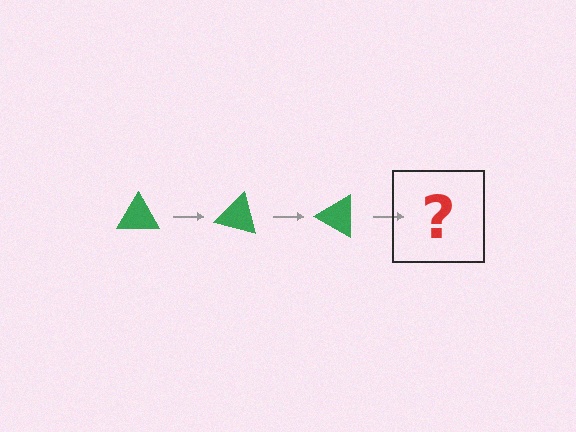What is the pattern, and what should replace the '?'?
The pattern is that the triangle rotates 15 degrees each step. The '?' should be a green triangle rotated 45 degrees.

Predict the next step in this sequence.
The next step is a green triangle rotated 45 degrees.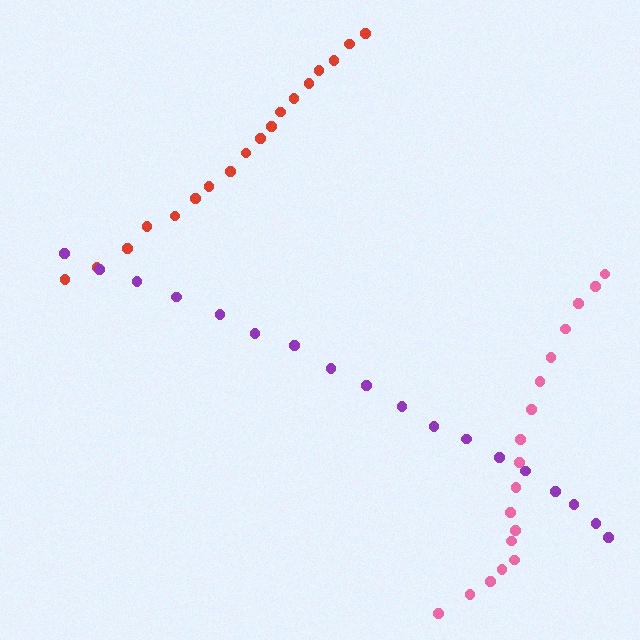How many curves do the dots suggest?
There are 3 distinct paths.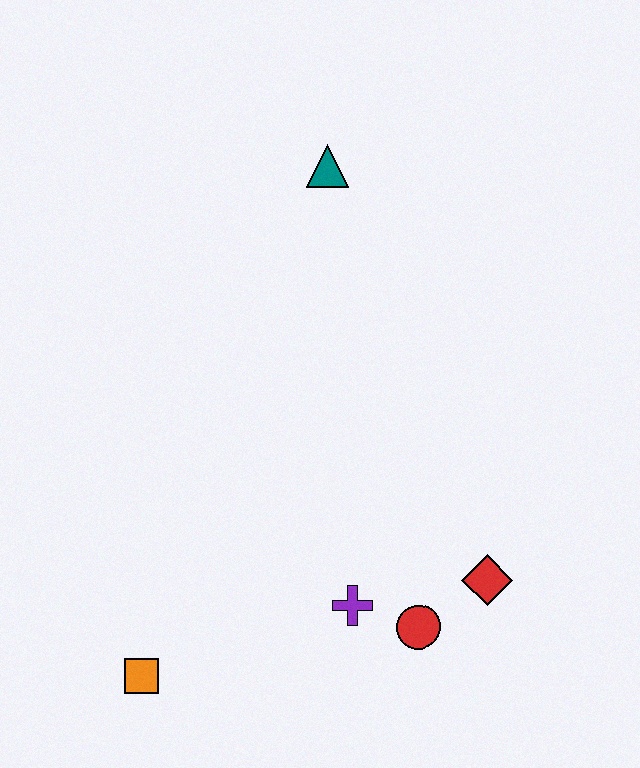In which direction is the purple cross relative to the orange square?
The purple cross is to the right of the orange square.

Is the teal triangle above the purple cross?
Yes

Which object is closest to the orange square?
The purple cross is closest to the orange square.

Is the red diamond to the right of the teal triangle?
Yes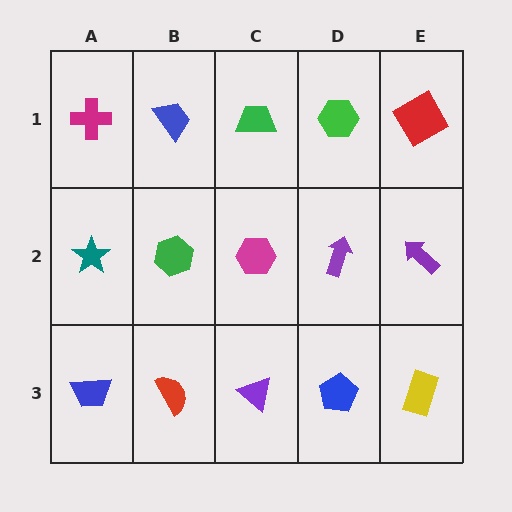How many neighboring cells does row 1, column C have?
3.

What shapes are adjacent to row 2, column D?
A green hexagon (row 1, column D), a blue pentagon (row 3, column D), a magenta hexagon (row 2, column C), a purple arrow (row 2, column E).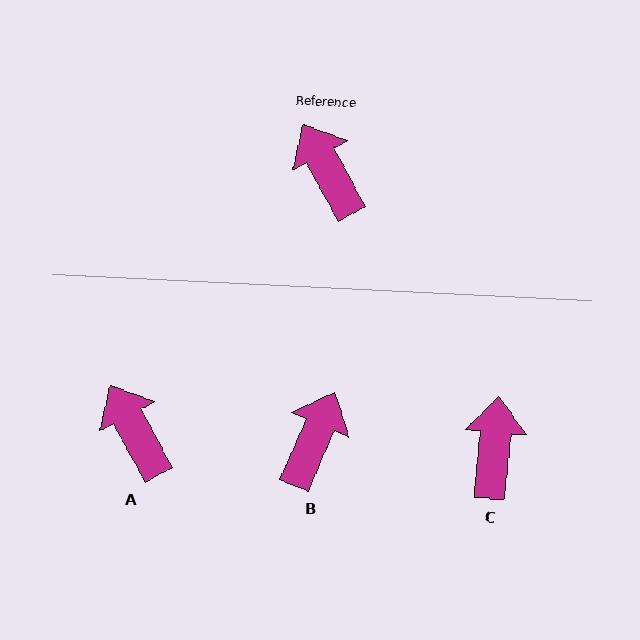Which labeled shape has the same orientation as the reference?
A.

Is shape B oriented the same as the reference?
No, it is off by about 52 degrees.